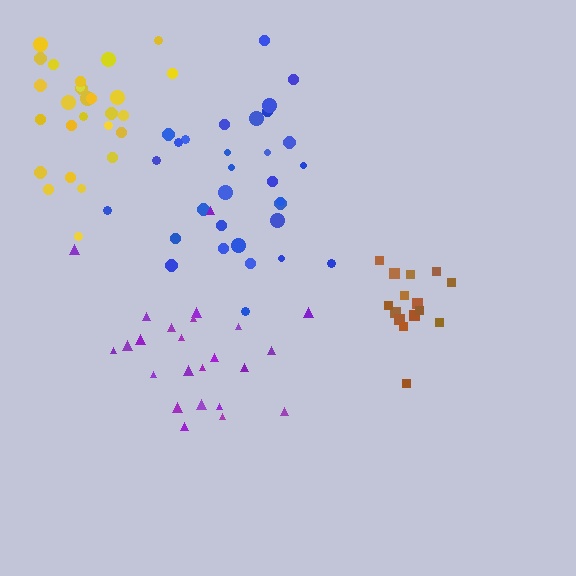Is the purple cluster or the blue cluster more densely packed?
Purple.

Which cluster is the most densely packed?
Brown.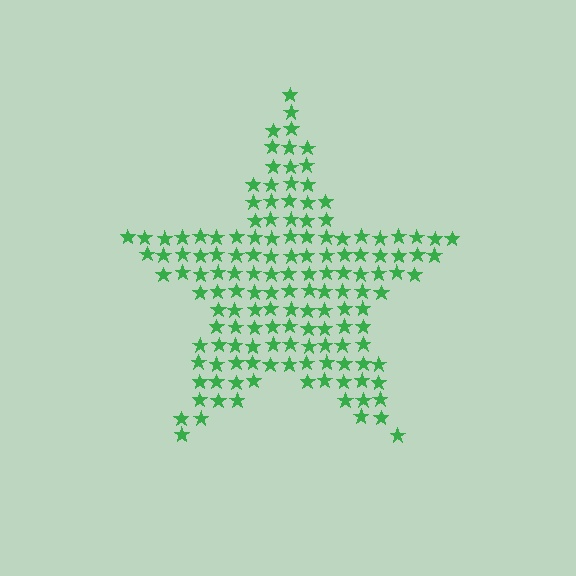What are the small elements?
The small elements are stars.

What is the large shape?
The large shape is a star.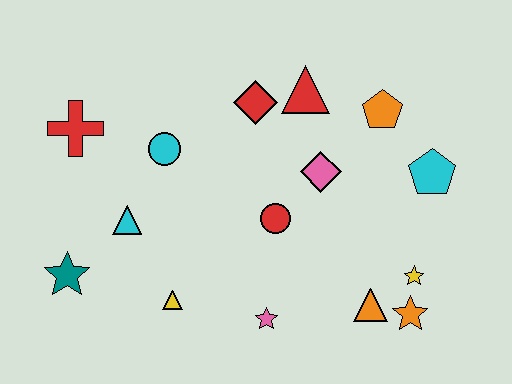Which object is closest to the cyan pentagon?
The orange pentagon is closest to the cyan pentagon.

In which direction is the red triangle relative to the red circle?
The red triangle is above the red circle.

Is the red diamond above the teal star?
Yes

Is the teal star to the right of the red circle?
No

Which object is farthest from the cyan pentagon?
The teal star is farthest from the cyan pentagon.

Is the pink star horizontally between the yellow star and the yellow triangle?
Yes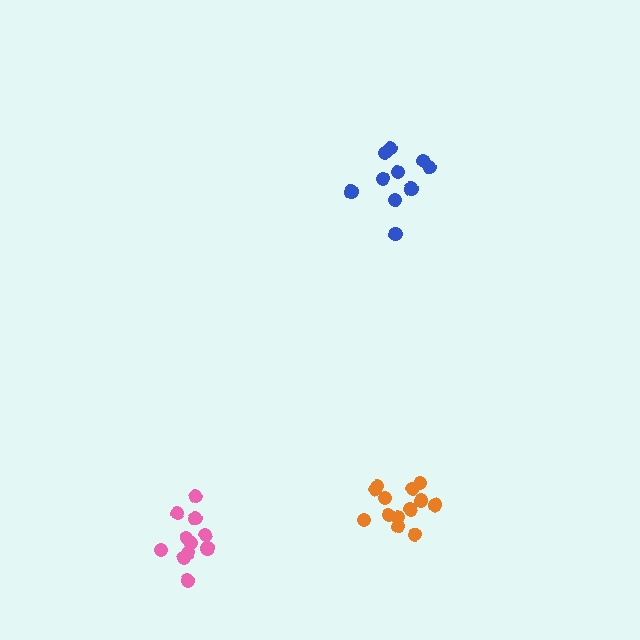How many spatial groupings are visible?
There are 3 spatial groupings.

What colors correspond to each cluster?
The clusters are colored: blue, pink, orange.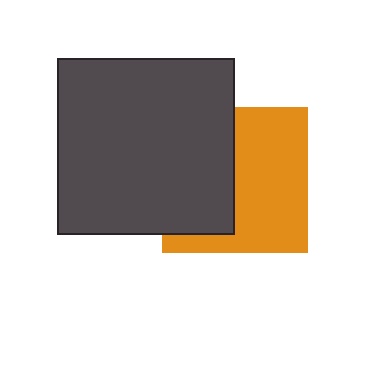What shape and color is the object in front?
The object in front is a dark gray square.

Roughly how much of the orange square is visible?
About half of it is visible (roughly 56%).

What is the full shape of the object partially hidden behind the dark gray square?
The partially hidden object is an orange square.